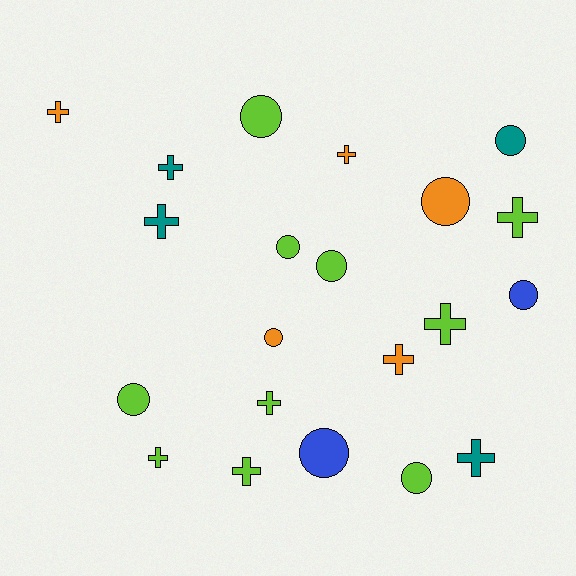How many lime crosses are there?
There are 5 lime crosses.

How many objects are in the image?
There are 21 objects.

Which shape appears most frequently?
Cross, with 11 objects.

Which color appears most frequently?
Lime, with 10 objects.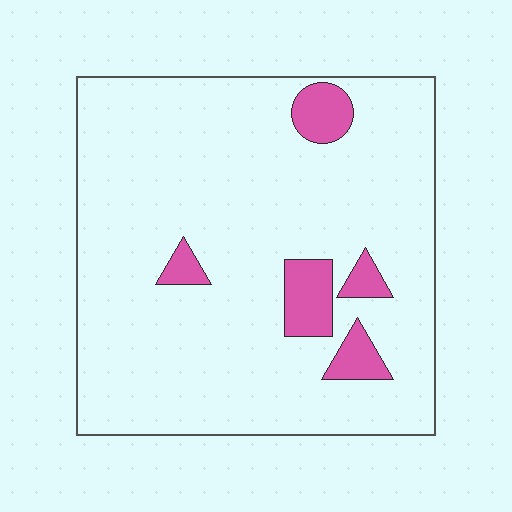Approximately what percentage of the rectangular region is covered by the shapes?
Approximately 10%.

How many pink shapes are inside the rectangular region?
5.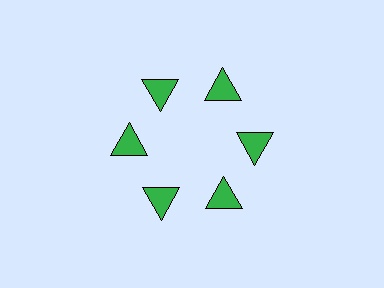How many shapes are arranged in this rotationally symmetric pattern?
There are 6 shapes, arranged in 6 groups of 1.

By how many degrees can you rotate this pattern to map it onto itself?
The pattern maps onto itself every 60 degrees of rotation.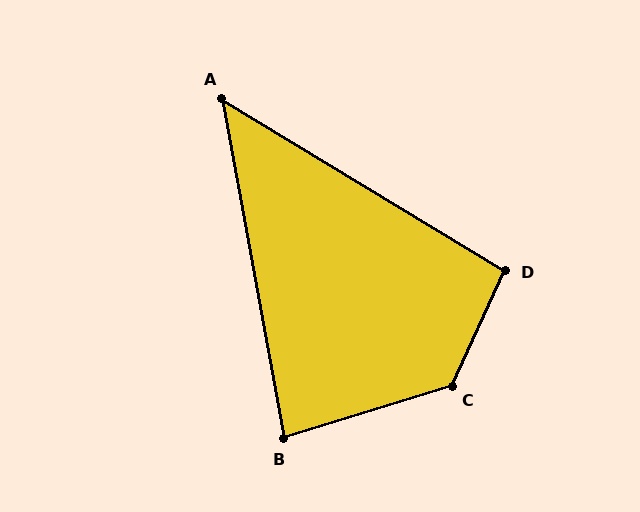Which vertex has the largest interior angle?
C, at approximately 132 degrees.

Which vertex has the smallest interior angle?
A, at approximately 48 degrees.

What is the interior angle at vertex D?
Approximately 97 degrees (obtuse).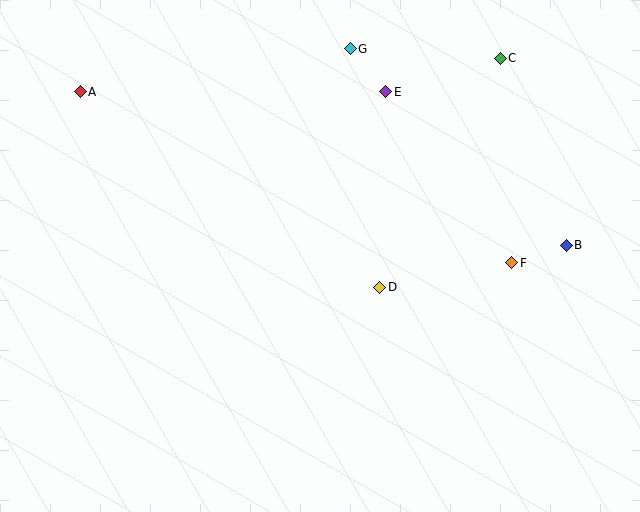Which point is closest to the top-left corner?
Point A is closest to the top-left corner.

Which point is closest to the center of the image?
Point D at (380, 287) is closest to the center.